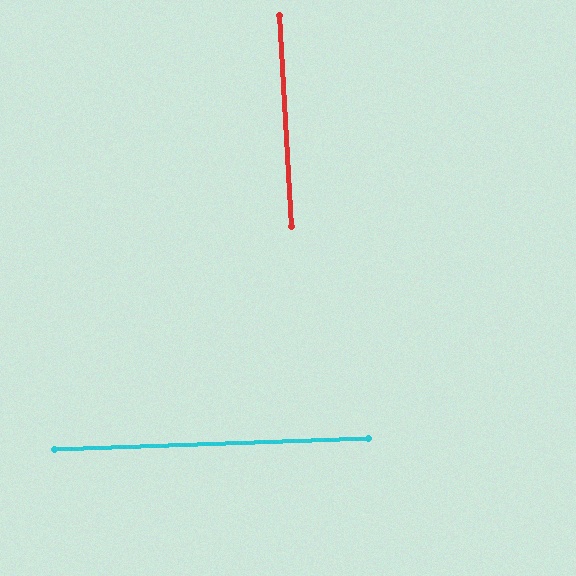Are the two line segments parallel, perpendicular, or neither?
Perpendicular — they meet at approximately 89°.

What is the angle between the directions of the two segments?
Approximately 89 degrees.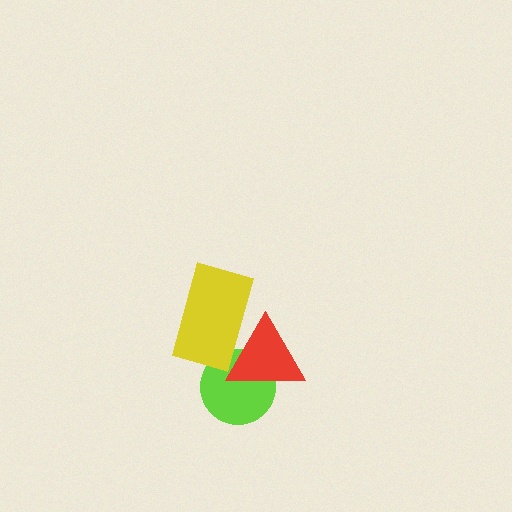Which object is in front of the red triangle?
The yellow rectangle is in front of the red triangle.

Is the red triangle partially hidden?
Yes, it is partially covered by another shape.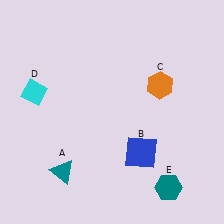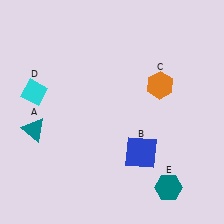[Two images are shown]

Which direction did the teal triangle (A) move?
The teal triangle (A) moved up.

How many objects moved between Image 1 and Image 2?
1 object moved between the two images.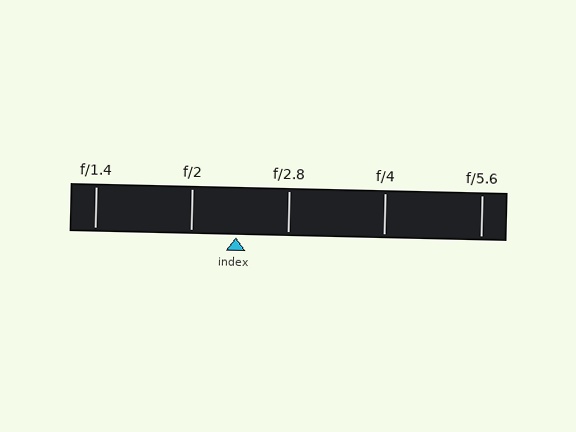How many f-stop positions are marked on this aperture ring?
There are 5 f-stop positions marked.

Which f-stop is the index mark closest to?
The index mark is closest to f/2.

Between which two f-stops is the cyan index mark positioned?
The index mark is between f/2 and f/2.8.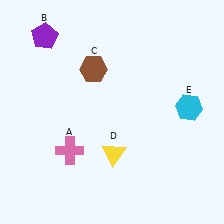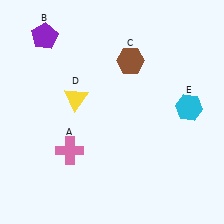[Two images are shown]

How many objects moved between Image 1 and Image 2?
2 objects moved between the two images.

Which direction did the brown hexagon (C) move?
The brown hexagon (C) moved right.